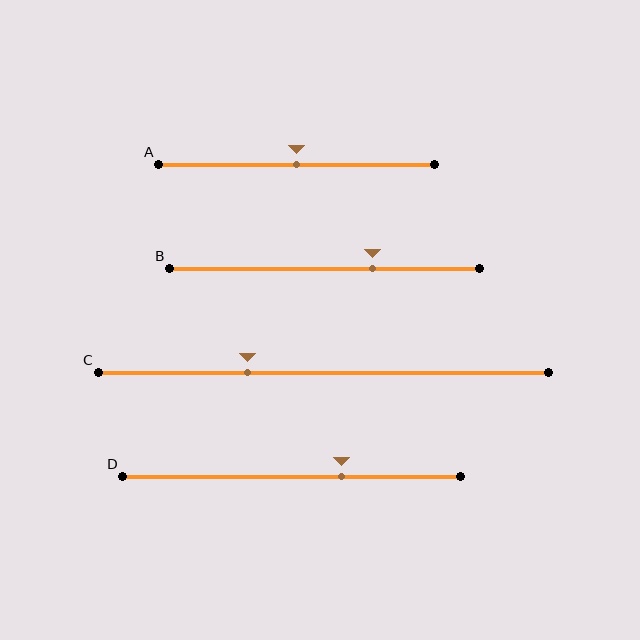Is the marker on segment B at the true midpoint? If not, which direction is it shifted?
No, the marker on segment B is shifted to the right by about 15% of the segment length.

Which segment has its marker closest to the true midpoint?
Segment A has its marker closest to the true midpoint.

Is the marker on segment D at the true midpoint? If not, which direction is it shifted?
No, the marker on segment D is shifted to the right by about 15% of the segment length.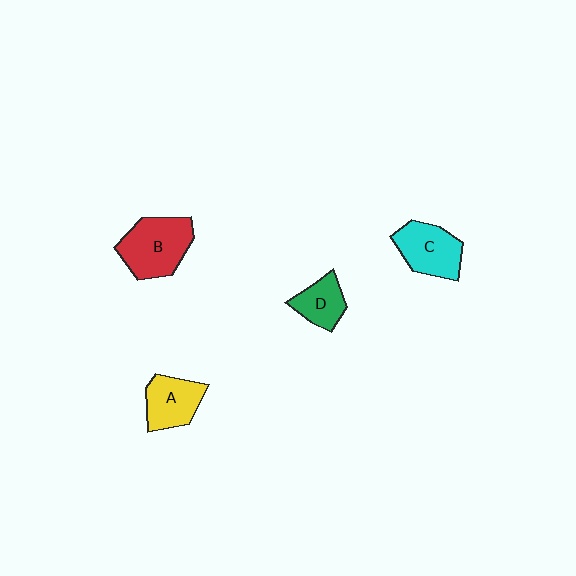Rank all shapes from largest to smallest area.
From largest to smallest: B (red), C (cyan), A (yellow), D (green).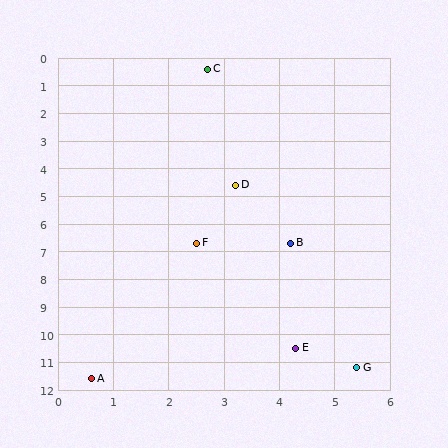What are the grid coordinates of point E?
Point E is at approximately (4.3, 10.5).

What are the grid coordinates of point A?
Point A is at approximately (0.6, 11.6).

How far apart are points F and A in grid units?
Points F and A are about 5.3 grid units apart.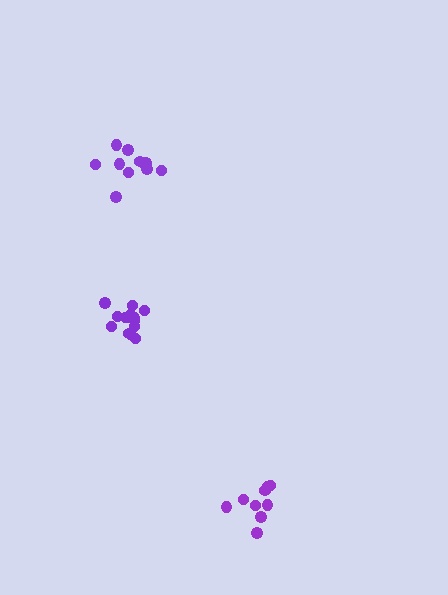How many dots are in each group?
Group 1: 11 dots, Group 2: 9 dots, Group 3: 14 dots (34 total).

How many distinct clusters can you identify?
There are 3 distinct clusters.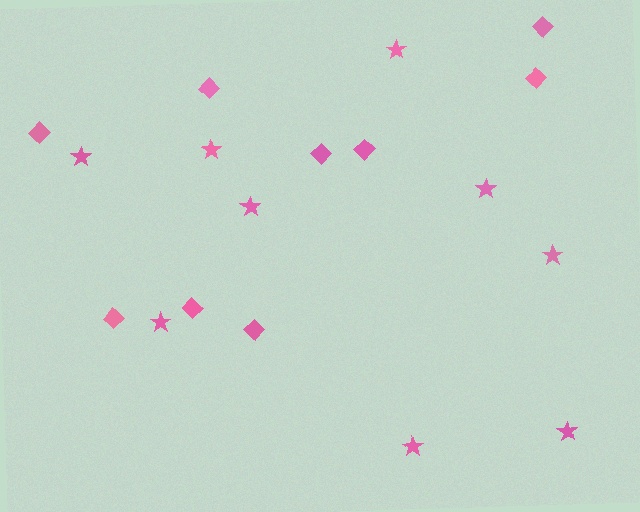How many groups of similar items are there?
There are 2 groups: one group of diamonds (9) and one group of stars (9).